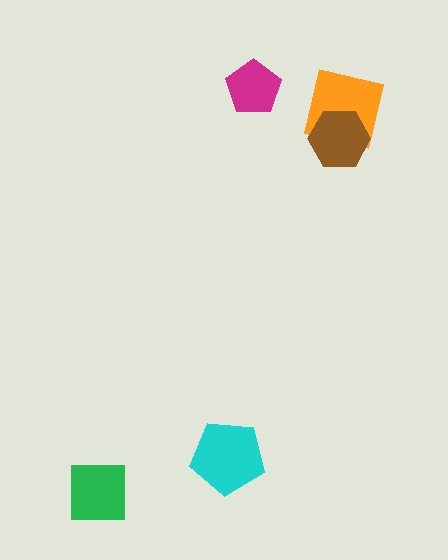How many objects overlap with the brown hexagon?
1 object overlaps with the brown hexagon.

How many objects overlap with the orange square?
1 object overlaps with the orange square.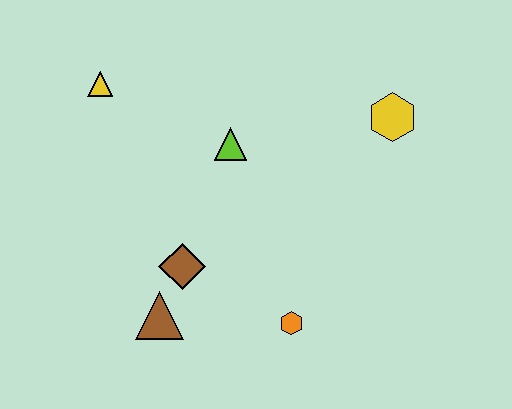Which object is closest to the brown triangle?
The brown diamond is closest to the brown triangle.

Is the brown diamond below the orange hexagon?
No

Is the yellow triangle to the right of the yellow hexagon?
No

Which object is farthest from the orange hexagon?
The yellow triangle is farthest from the orange hexagon.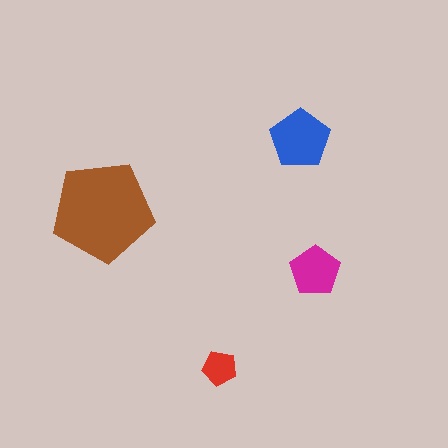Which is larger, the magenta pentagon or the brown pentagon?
The brown one.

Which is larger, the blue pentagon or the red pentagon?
The blue one.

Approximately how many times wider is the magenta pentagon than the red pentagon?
About 1.5 times wider.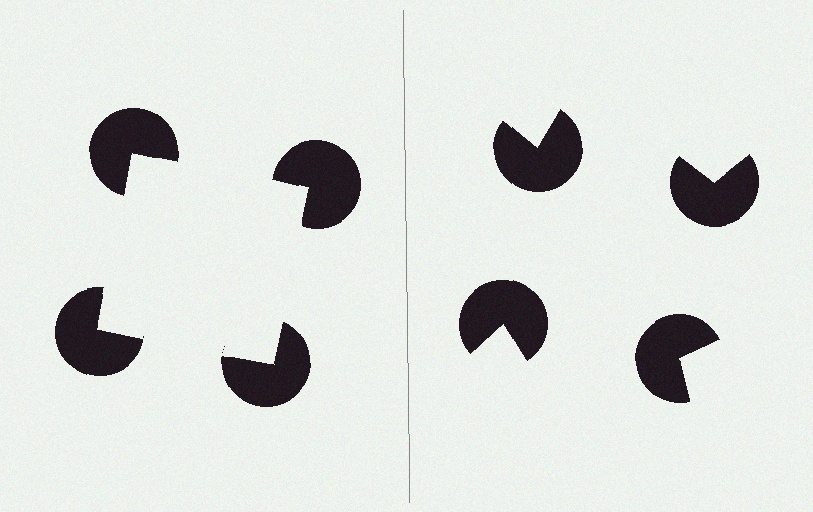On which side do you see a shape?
An illusory square appears on the left side. On the right side the wedge cuts are rotated, so no coherent shape forms.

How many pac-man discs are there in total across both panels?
8 — 4 on each side.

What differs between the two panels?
The pac-man discs are positioned identically on both sides; only the wedge orientations differ. On the left they align to a square; on the right they are misaligned.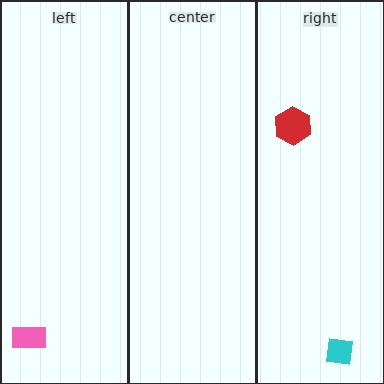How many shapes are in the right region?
2.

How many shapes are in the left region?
1.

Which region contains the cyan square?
The right region.